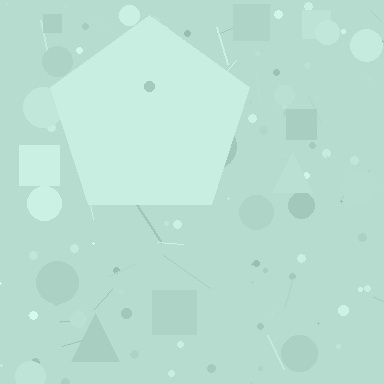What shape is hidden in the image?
A pentagon is hidden in the image.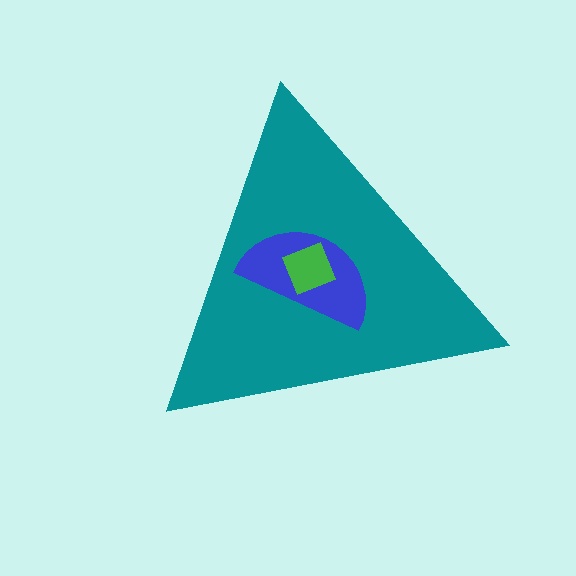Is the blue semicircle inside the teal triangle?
Yes.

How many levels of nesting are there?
3.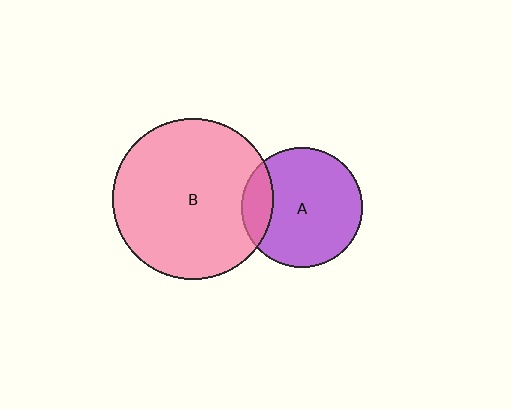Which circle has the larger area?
Circle B (pink).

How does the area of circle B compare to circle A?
Approximately 1.8 times.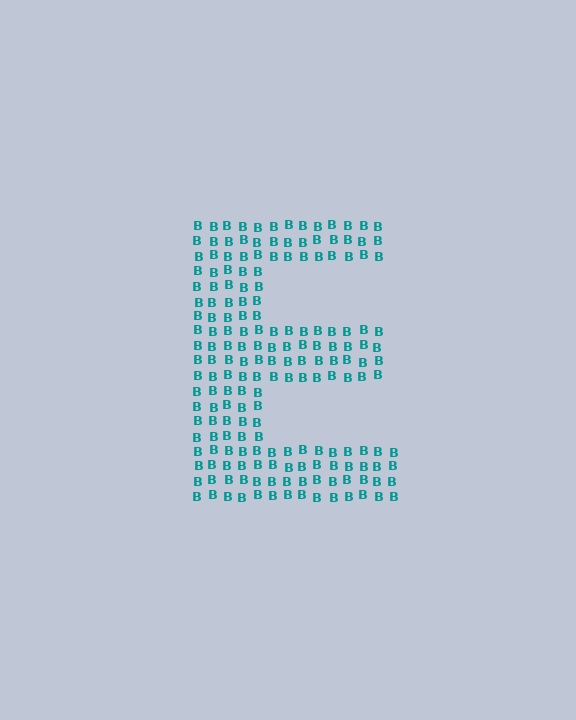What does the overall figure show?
The overall figure shows the letter E.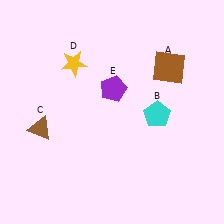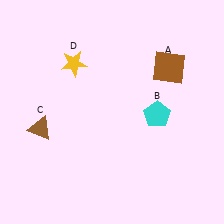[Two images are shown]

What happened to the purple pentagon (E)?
The purple pentagon (E) was removed in Image 2. It was in the top-right area of Image 1.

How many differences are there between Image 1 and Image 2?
There is 1 difference between the two images.